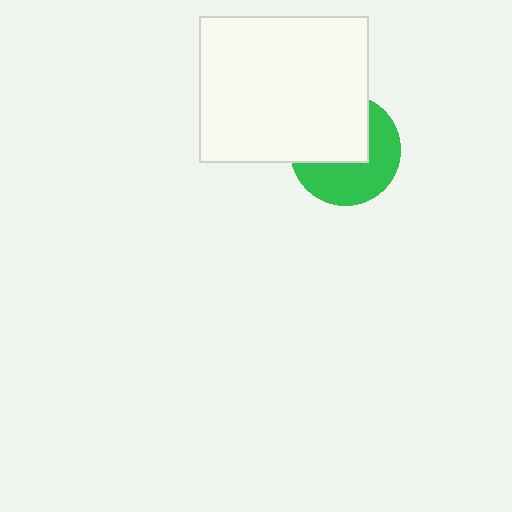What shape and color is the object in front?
The object in front is a white rectangle.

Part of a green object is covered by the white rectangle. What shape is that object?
It is a circle.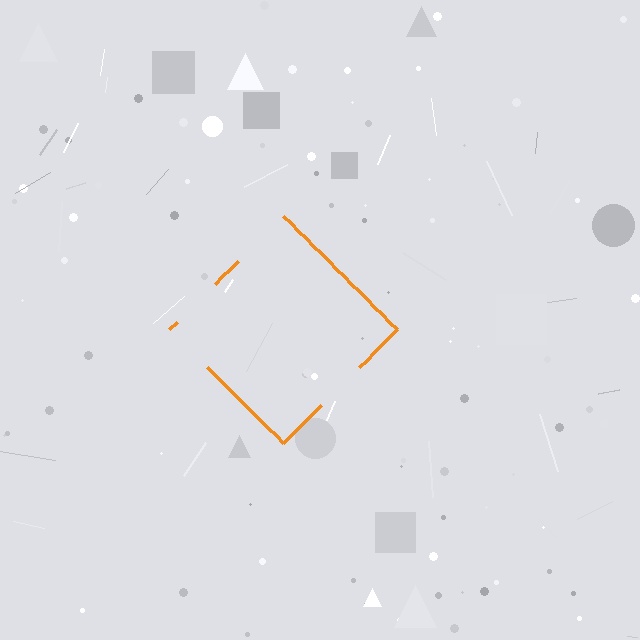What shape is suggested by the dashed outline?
The dashed outline suggests a diamond.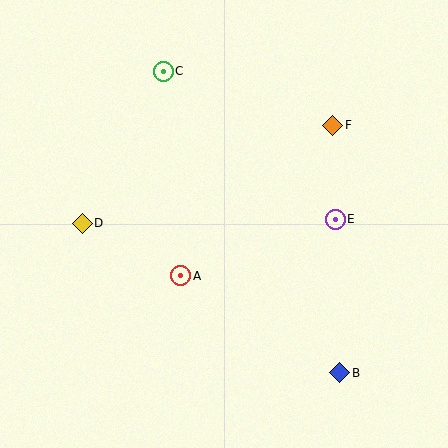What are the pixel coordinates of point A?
Point A is at (181, 276).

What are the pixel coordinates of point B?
Point B is at (340, 373).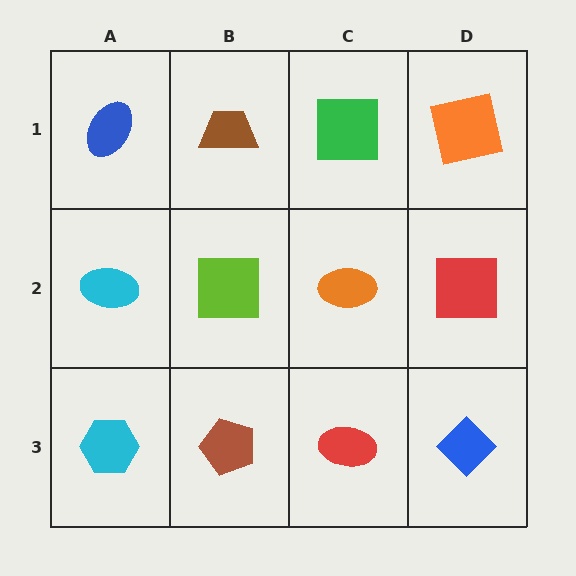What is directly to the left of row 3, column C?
A brown pentagon.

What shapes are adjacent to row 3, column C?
An orange ellipse (row 2, column C), a brown pentagon (row 3, column B), a blue diamond (row 3, column D).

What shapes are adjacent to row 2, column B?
A brown trapezoid (row 1, column B), a brown pentagon (row 3, column B), a cyan ellipse (row 2, column A), an orange ellipse (row 2, column C).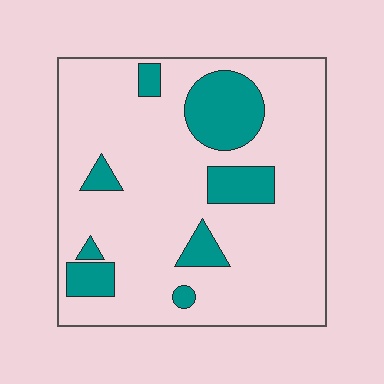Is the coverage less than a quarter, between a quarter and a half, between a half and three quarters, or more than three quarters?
Less than a quarter.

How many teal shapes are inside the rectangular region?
8.